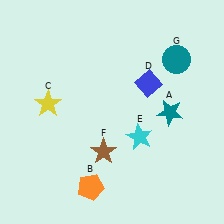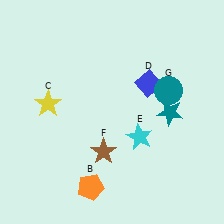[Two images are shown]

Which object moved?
The teal circle (G) moved down.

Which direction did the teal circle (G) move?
The teal circle (G) moved down.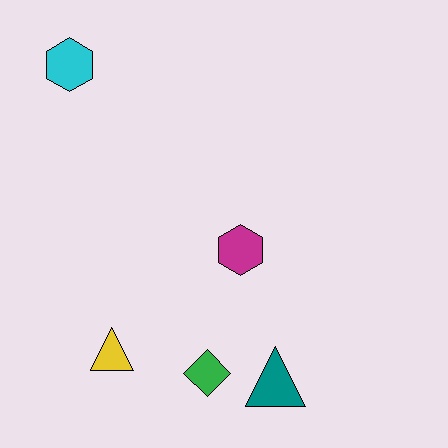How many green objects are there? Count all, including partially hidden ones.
There is 1 green object.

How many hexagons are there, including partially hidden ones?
There are 2 hexagons.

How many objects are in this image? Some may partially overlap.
There are 5 objects.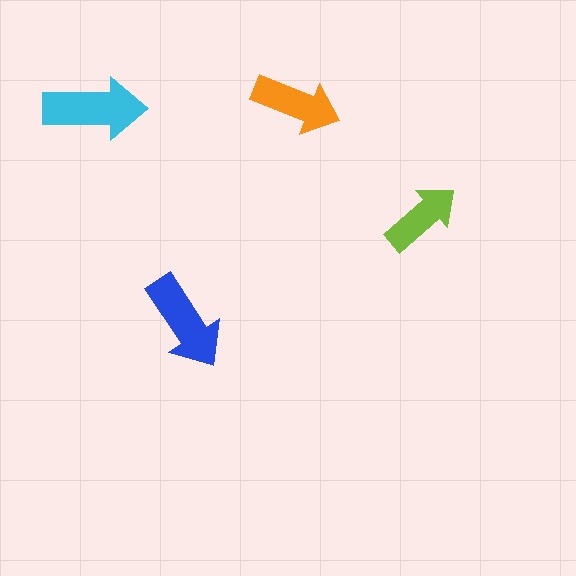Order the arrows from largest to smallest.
the cyan one, the blue one, the orange one, the lime one.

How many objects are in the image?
There are 4 objects in the image.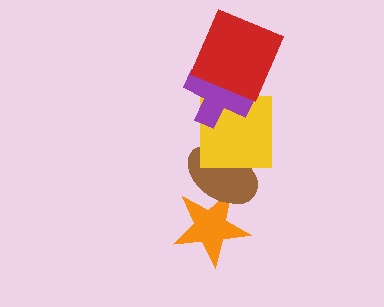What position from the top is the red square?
The red square is 1st from the top.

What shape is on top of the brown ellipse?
The yellow square is on top of the brown ellipse.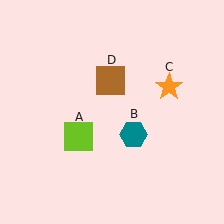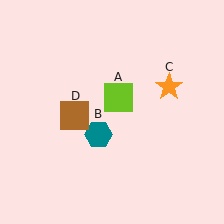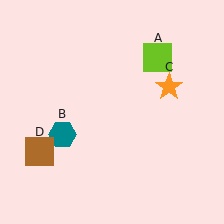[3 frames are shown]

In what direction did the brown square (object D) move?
The brown square (object D) moved down and to the left.